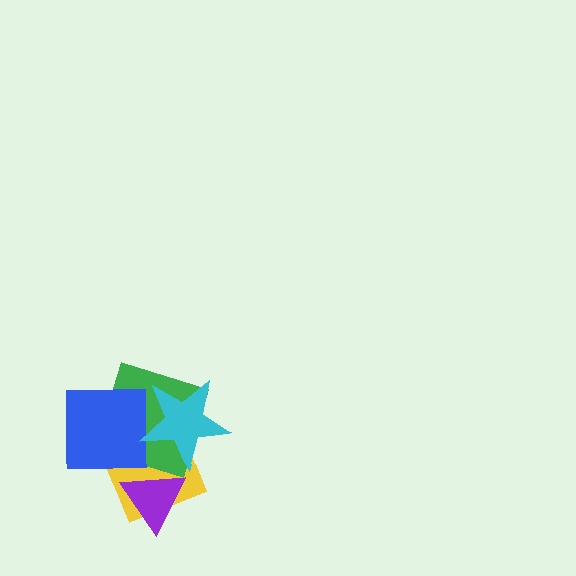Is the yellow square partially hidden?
Yes, it is partially covered by another shape.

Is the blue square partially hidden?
Yes, it is partially covered by another shape.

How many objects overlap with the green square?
3 objects overlap with the green square.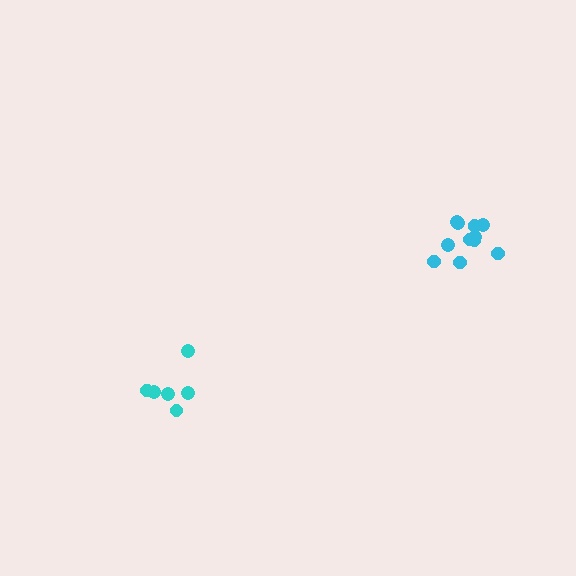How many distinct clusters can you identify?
There are 2 distinct clusters.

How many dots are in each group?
Group 1: 11 dots, Group 2: 6 dots (17 total).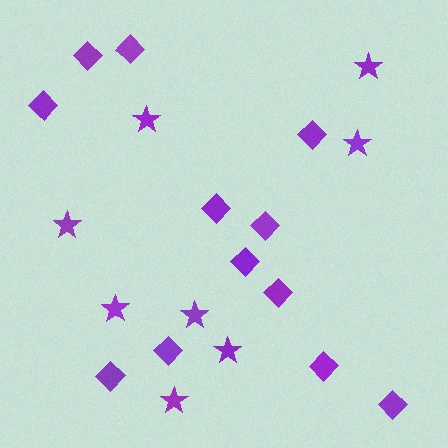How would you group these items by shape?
There are 2 groups: one group of stars (8) and one group of diamonds (12).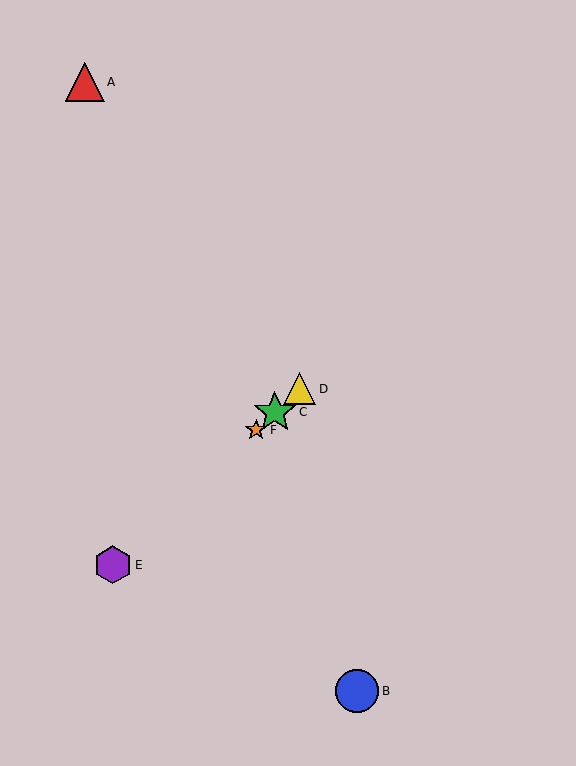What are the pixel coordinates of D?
Object D is at (300, 389).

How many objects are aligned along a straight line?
4 objects (C, D, E, F) are aligned along a straight line.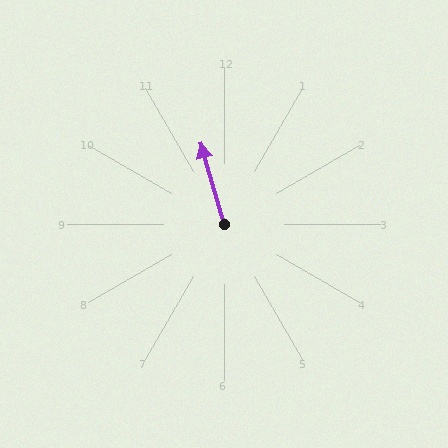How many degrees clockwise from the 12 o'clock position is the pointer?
Approximately 344 degrees.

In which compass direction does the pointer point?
North.